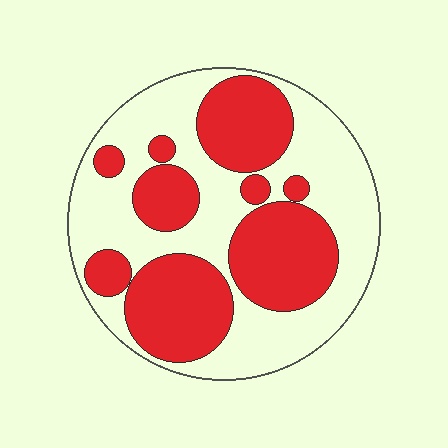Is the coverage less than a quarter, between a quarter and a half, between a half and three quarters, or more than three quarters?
Between a quarter and a half.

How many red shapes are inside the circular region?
9.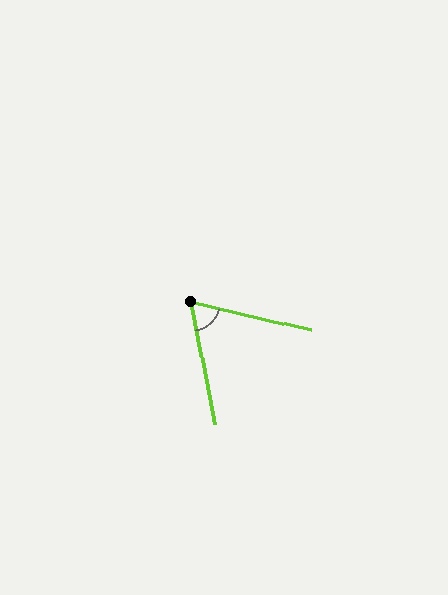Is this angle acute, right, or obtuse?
It is acute.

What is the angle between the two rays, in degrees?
Approximately 66 degrees.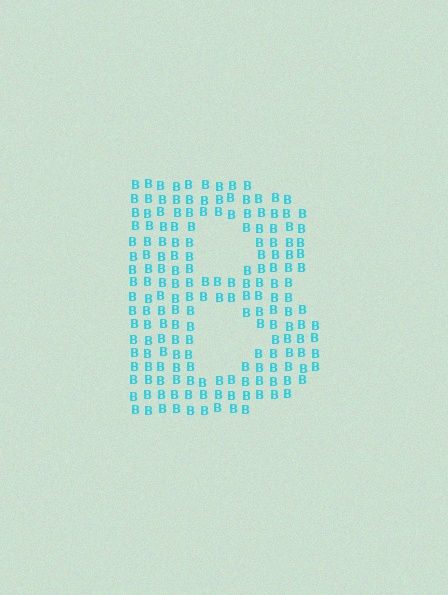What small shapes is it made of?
It is made of small letter B's.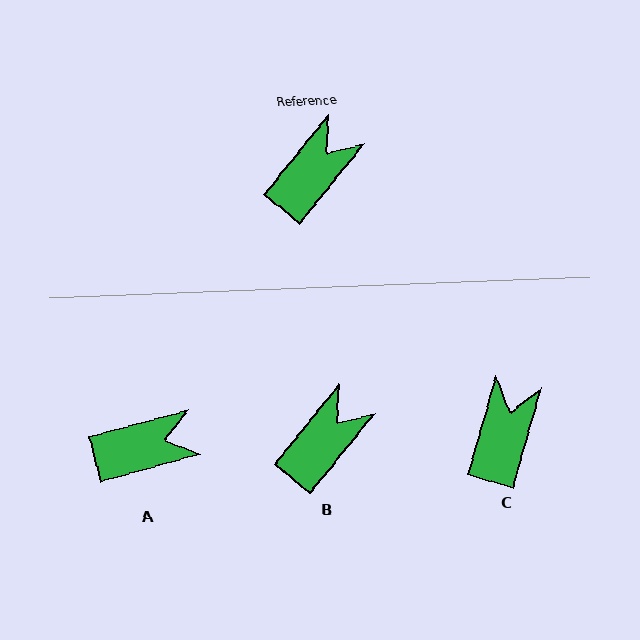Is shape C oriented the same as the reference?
No, it is off by about 23 degrees.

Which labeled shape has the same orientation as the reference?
B.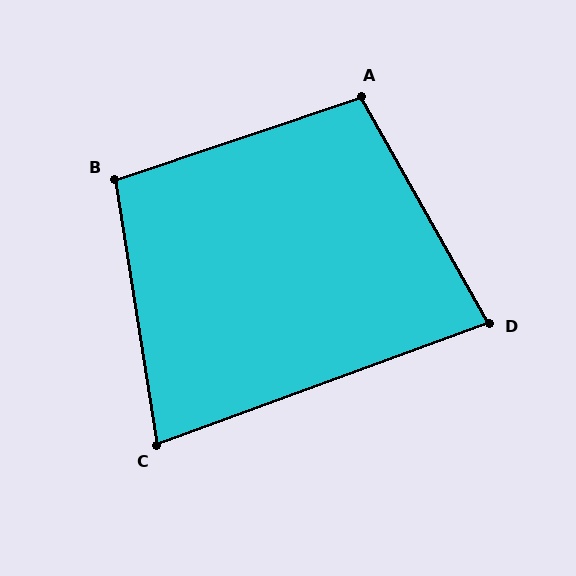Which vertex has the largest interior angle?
A, at approximately 101 degrees.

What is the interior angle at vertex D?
Approximately 81 degrees (acute).